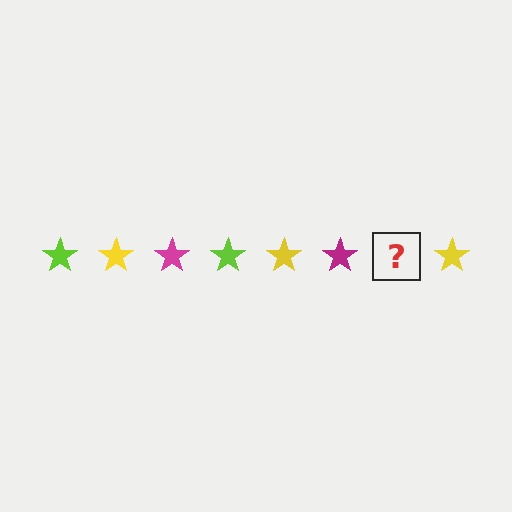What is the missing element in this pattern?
The missing element is a lime star.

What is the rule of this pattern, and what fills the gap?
The rule is that the pattern cycles through lime, yellow, magenta stars. The gap should be filled with a lime star.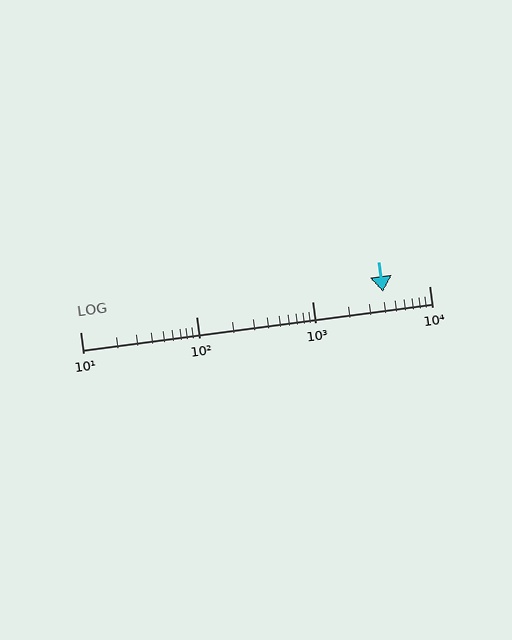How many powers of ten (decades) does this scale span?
The scale spans 3 decades, from 10 to 10000.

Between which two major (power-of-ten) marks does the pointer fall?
The pointer is between 1000 and 10000.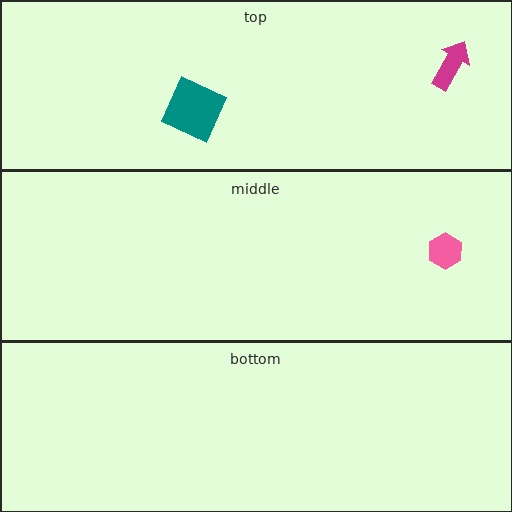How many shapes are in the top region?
2.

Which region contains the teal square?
The top region.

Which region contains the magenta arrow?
The top region.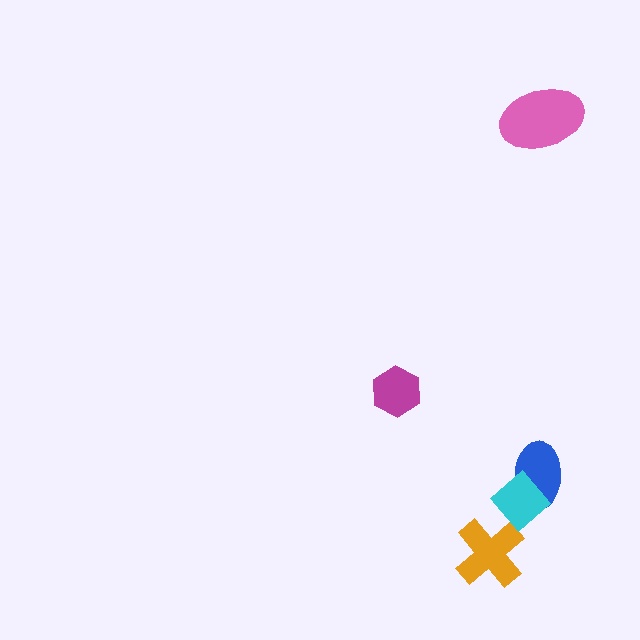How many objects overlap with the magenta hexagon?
0 objects overlap with the magenta hexagon.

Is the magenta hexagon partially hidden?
No, no other shape covers it.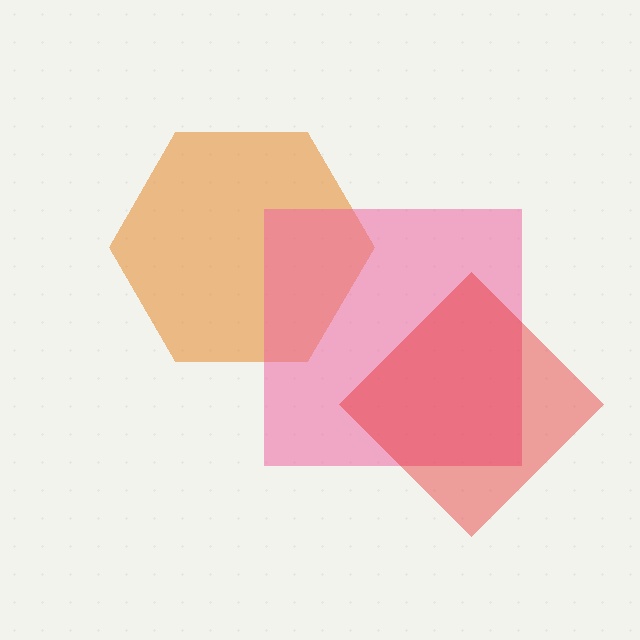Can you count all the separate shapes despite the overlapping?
Yes, there are 3 separate shapes.